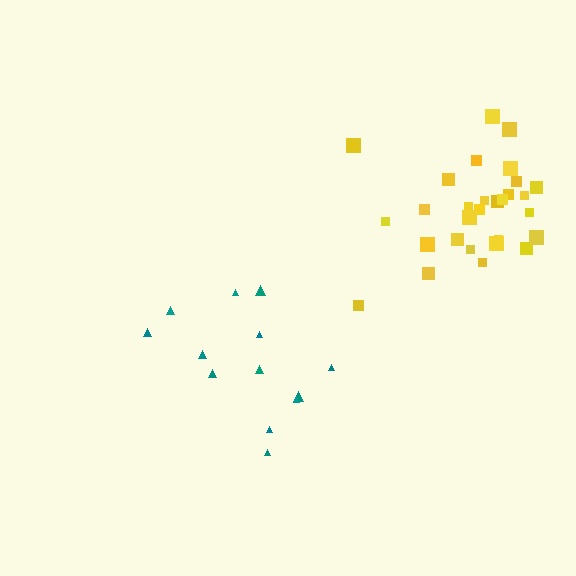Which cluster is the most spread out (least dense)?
Teal.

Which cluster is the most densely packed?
Yellow.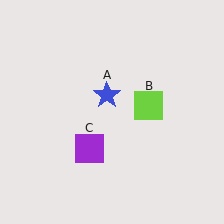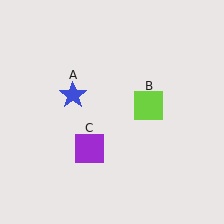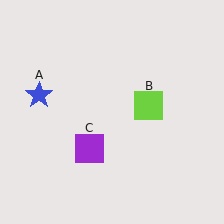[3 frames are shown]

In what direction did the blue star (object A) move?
The blue star (object A) moved left.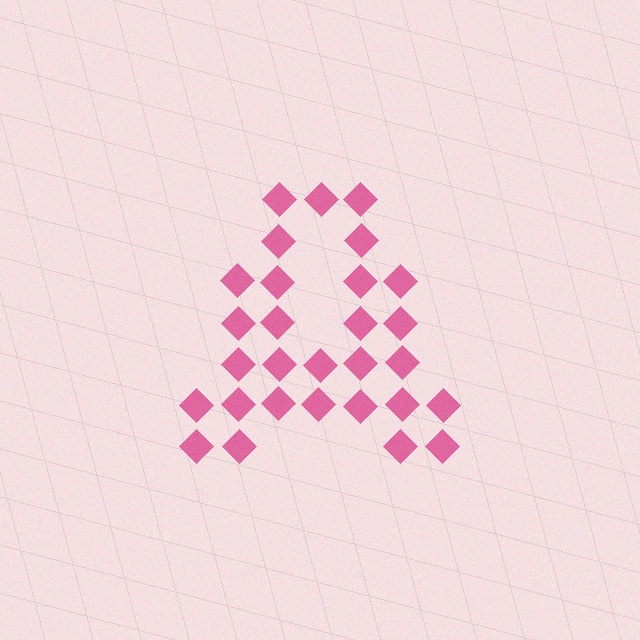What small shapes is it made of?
It is made of small diamonds.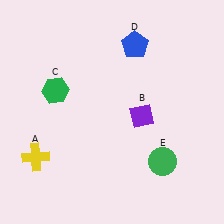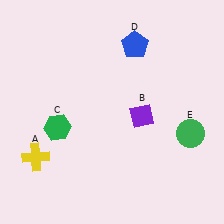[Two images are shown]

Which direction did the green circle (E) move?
The green circle (E) moved up.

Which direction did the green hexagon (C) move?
The green hexagon (C) moved down.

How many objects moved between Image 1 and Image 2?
2 objects moved between the two images.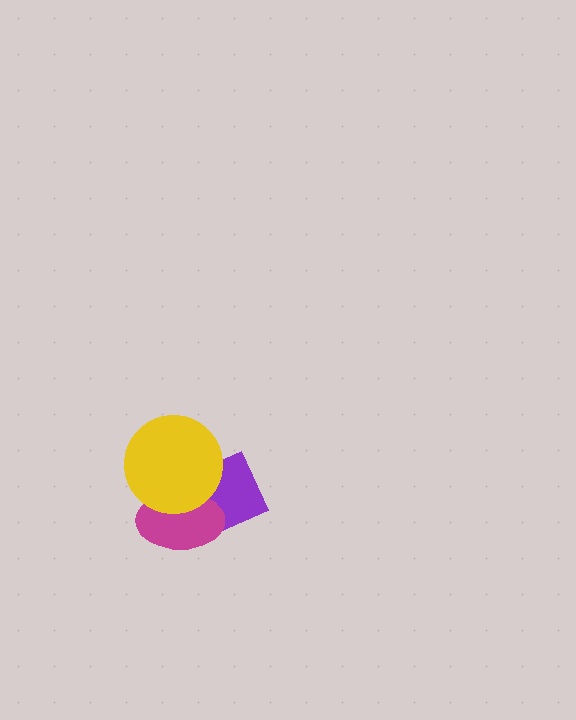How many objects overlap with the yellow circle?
2 objects overlap with the yellow circle.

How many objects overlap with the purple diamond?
2 objects overlap with the purple diamond.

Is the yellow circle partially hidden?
No, no other shape covers it.